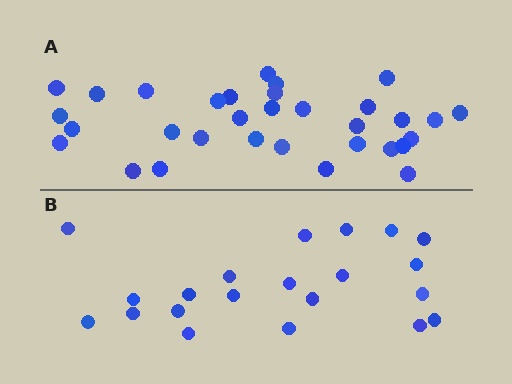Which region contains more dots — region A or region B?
Region A (the top region) has more dots.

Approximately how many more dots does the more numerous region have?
Region A has roughly 12 or so more dots than region B.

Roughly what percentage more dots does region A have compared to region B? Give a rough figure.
About 50% more.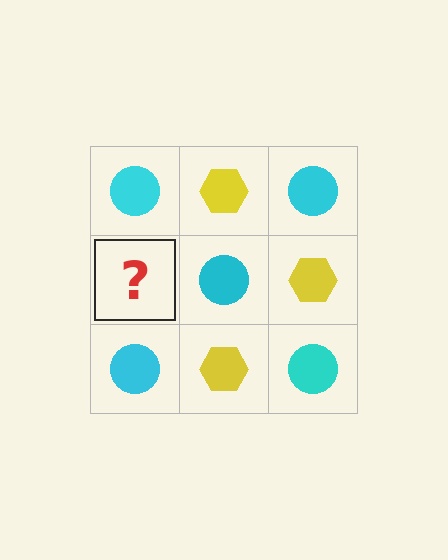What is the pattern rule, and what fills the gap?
The rule is that it alternates cyan circle and yellow hexagon in a checkerboard pattern. The gap should be filled with a yellow hexagon.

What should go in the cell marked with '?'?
The missing cell should contain a yellow hexagon.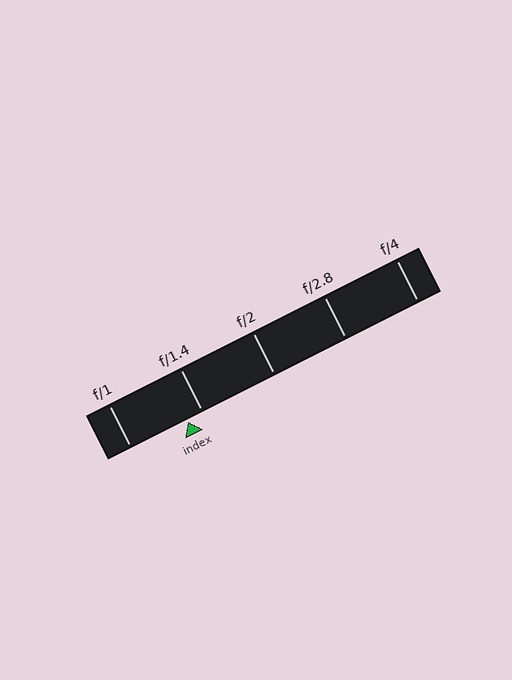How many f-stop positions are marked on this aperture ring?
There are 5 f-stop positions marked.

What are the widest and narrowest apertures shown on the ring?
The widest aperture shown is f/1 and the narrowest is f/4.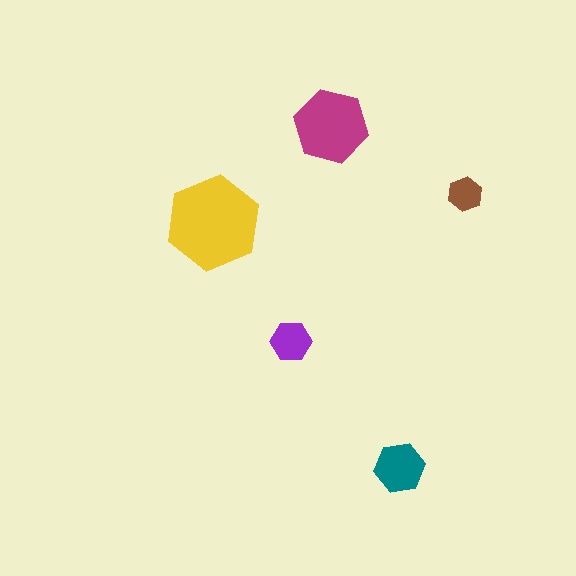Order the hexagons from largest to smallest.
the yellow one, the magenta one, the teal one, the purple one, the brown one.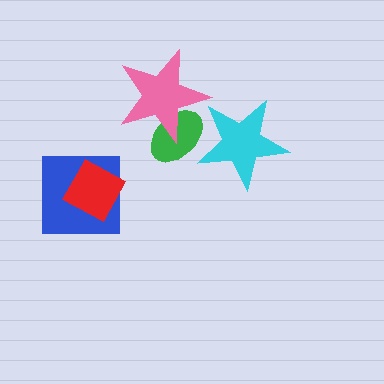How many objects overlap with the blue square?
1 object overlaps with the blue square.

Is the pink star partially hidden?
No, no other shape covers it.